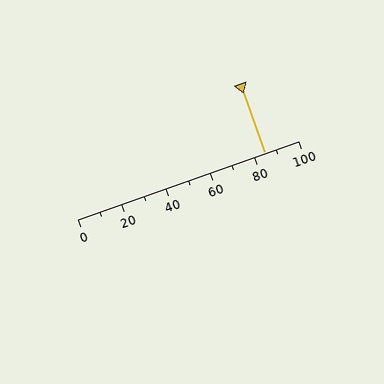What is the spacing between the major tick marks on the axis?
The major ticks are spaced 20 apart.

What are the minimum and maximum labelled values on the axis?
The axis runs from 0 to 100.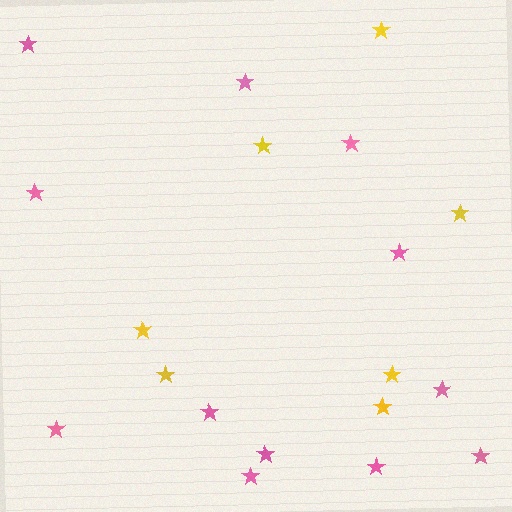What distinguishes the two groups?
There are 2 groups: one group of yellow stars (7) and one group of pink stars (12).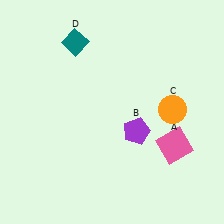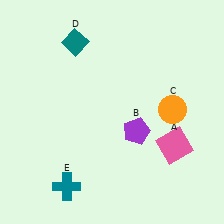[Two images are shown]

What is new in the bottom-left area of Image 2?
A teal cross (E) was added in the bottom-left area of Image 2.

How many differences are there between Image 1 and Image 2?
There is 1 difference between the two images.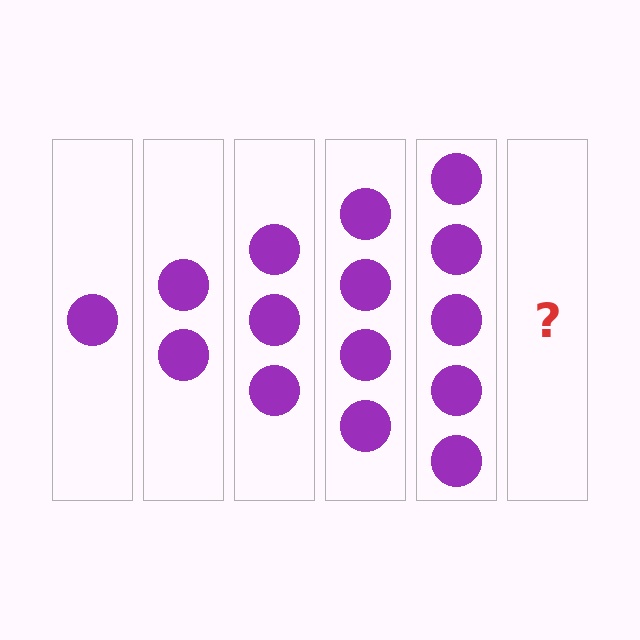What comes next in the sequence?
The next element should be 6 circles.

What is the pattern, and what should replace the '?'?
The pattern is that each step adds one more circle. The '?' should be 6 circles.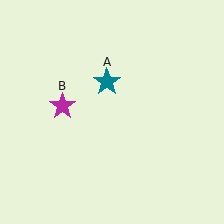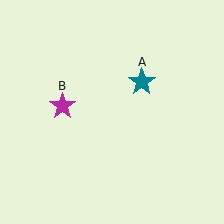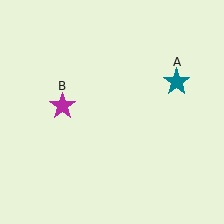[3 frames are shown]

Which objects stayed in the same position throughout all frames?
Magenta star (object B) remained stationary.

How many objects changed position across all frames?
1 object changed position: teal star (object A).